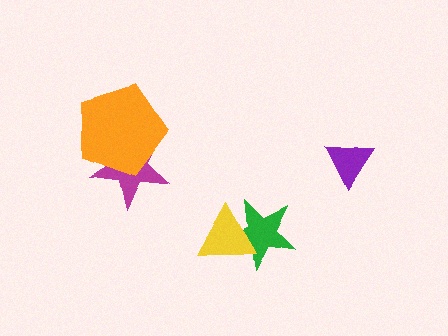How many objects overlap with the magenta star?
1 object overlaps with the magenta star.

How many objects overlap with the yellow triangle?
1 object overlaps with the yellow triangle.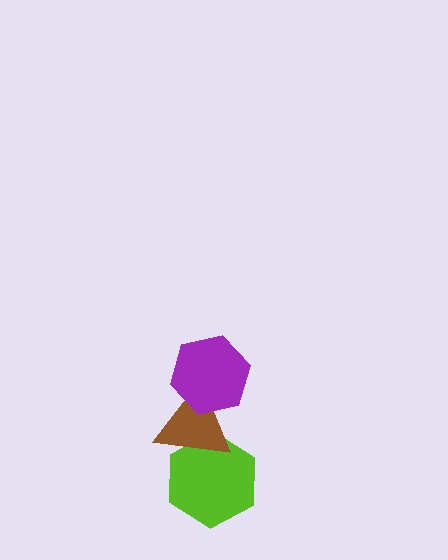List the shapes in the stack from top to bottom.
From top to bottom: the purple hexagon, the brown triangle, the lime hexagon.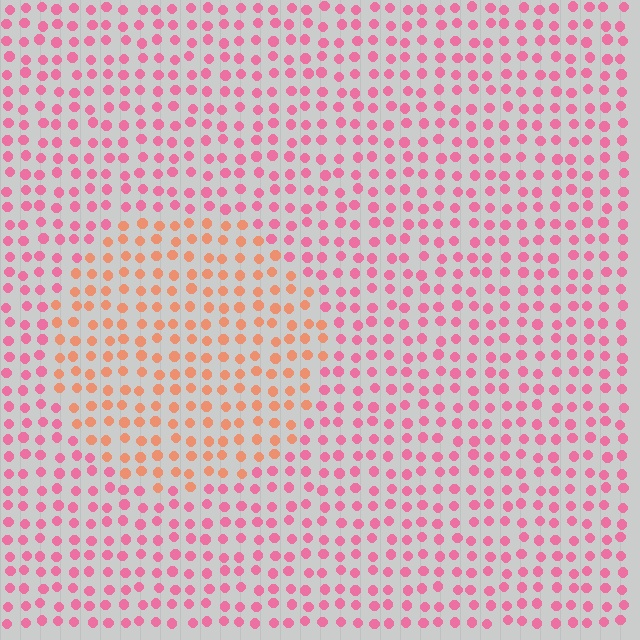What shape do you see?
I see a circle.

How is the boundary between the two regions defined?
The boundary is defined purely by a slight shift in hue (about 39 degrees). Spacing, size, and orientation are identical on both sides.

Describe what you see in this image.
The image is filled with small pink elements in a uniform arrangement. A circle-shaped region is visible where the elements are tinted to a slightly different hue, forming a subtle color boundary.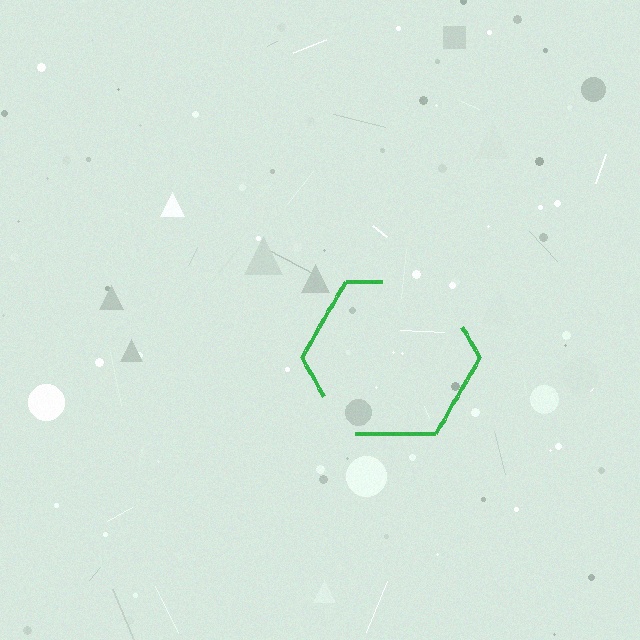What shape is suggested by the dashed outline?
The dashed outline suggests a hexagon.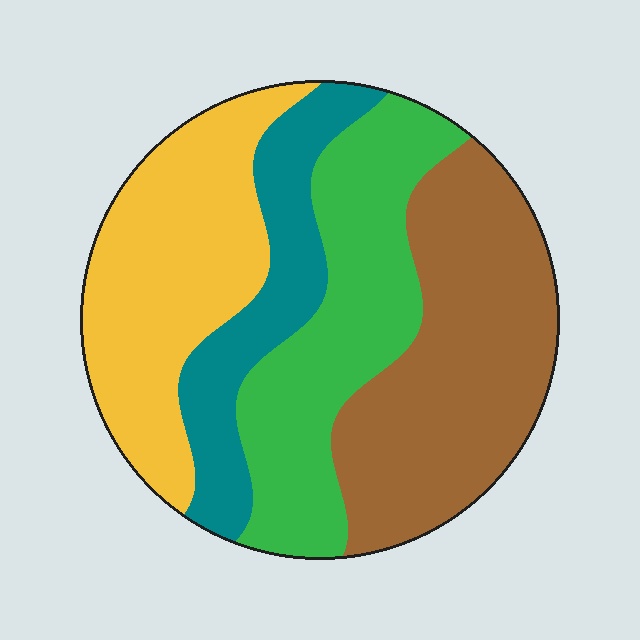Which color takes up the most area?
Brown, at roughly 30%.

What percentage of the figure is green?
Green covers roughly 25% of the figure.